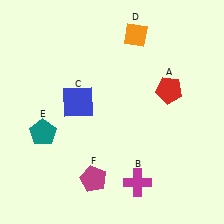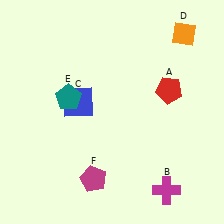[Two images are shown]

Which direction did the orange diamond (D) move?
The orange diamond (D) moved right.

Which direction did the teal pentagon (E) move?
The teal pentagon (E) moved up.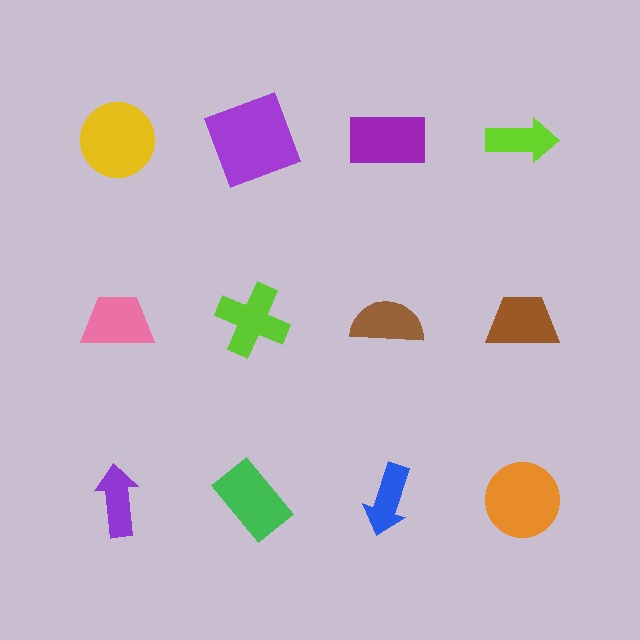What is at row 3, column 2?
A green rectangle.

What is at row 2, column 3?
A brown semicircle.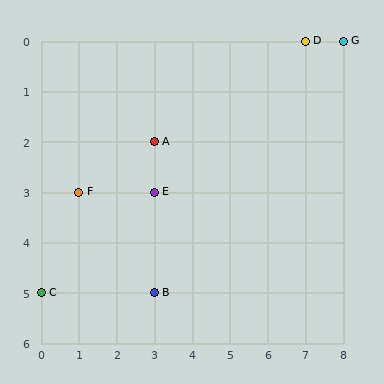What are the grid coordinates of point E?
Point E is at grid coordinates (3, 3).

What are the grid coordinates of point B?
Point B is at grid coordinates (3, 5).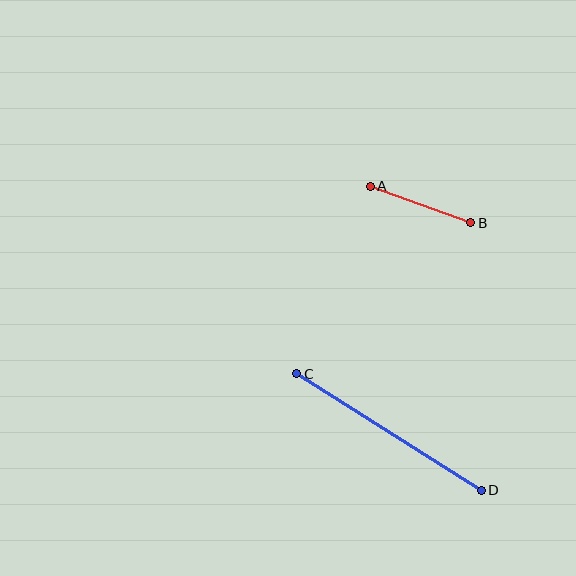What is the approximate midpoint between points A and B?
The midpoint is at approximately (420, 204) pixels.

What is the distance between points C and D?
The distance is approximately 218 pixels.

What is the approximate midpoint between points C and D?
The midpoint is at approximately (389, 432) pixels.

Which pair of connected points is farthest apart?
Points C and D are farthest apart.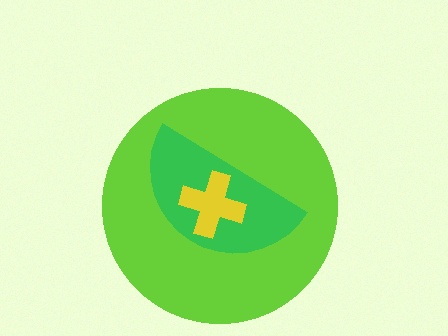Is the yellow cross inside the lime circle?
Yes.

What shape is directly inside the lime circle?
The green semicircle.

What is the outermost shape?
The lime circle.